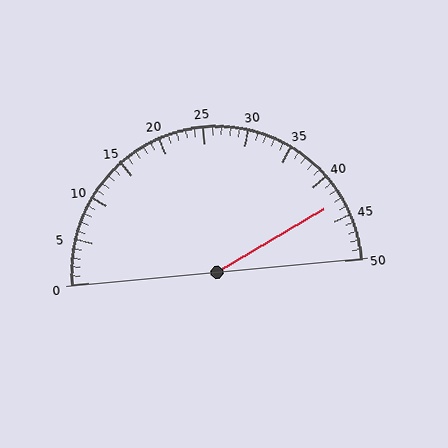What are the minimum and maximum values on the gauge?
The gauge ranges from 0 to 50.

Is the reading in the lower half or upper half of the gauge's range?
The reading is in the upper half of the range (0 to 50).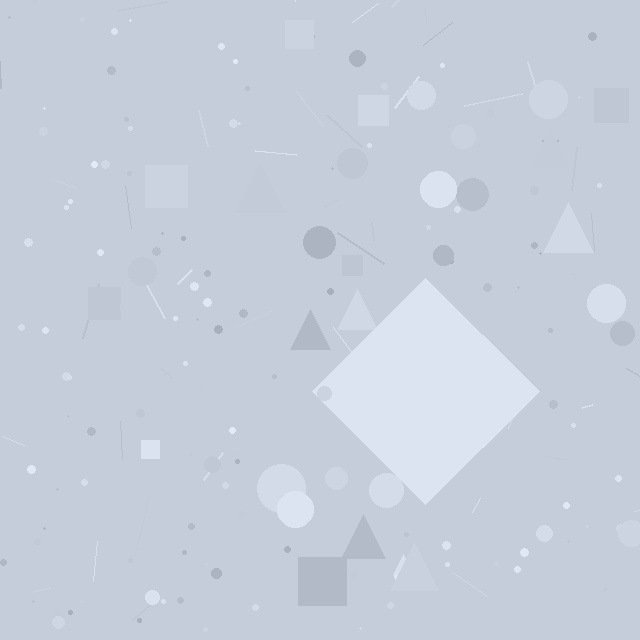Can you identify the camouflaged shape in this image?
The camouflaged shape is a diamond.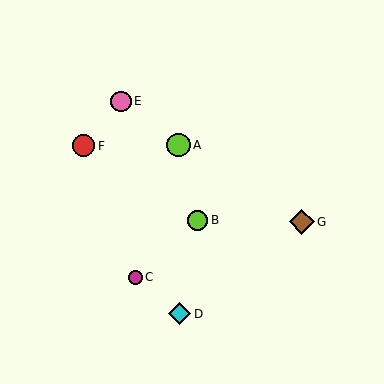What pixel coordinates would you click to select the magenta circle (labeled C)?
Click at (135, 277) to select the magenta circle C.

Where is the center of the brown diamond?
The center of the brown diamond is at (302, 222).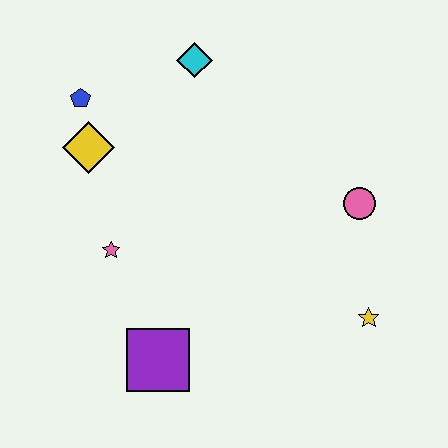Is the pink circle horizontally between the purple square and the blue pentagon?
No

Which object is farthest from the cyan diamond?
The yellow star is farthest from the cyan diamond.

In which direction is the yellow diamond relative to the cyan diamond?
The yellow diamond is to the left of the cyan diamond.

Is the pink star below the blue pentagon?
Yes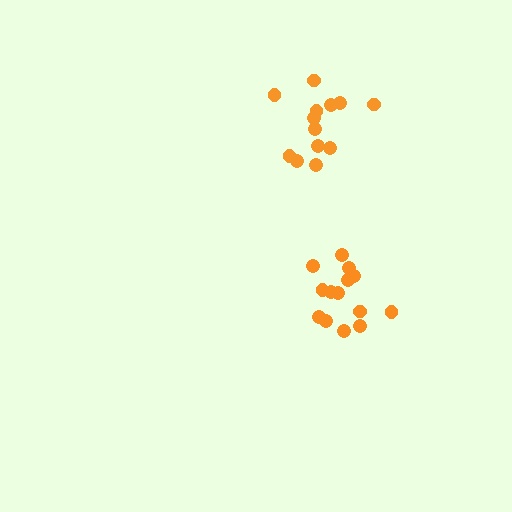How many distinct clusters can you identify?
There are 2 distinct clusters.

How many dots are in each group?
Group 1: 13 dots, Group 2: 14 dots (27 total).